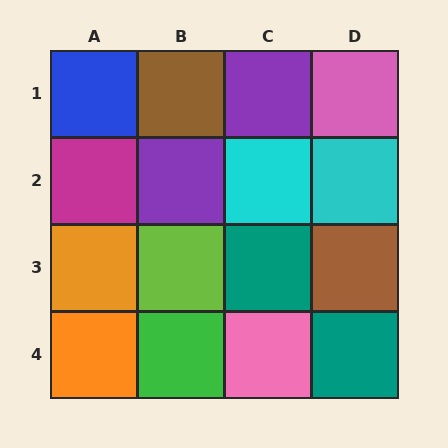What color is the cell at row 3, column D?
Brown.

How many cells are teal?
2 cells are teal.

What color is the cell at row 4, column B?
Green.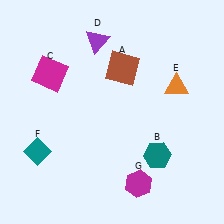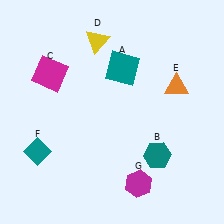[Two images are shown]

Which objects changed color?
A changed from brown to teal. D changed from purple to yellow.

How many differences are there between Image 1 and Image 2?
There are 2 differences between the two images.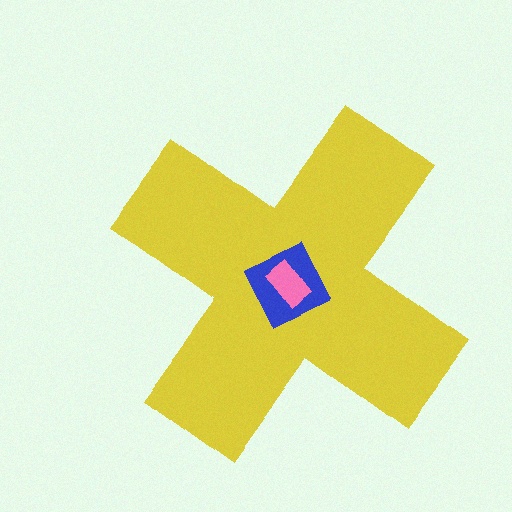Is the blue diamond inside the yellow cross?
Yes.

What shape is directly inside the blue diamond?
The pink rectangle.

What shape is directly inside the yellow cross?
The blue diamond.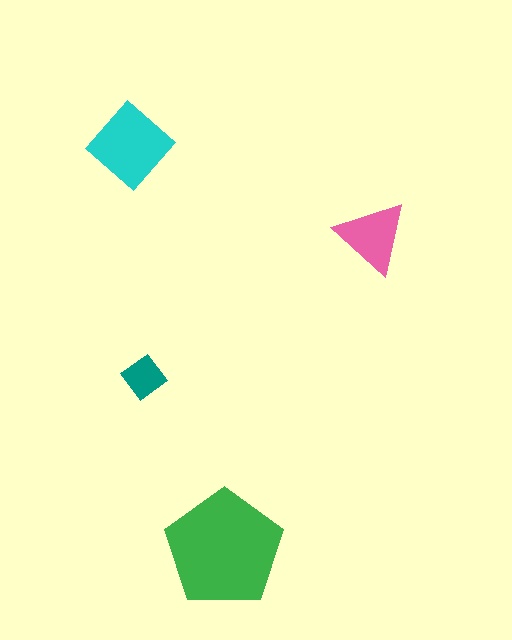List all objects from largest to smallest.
The green pentagon, the cyan diamond, the pink triangle, the teal diamond.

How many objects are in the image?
There are 4 objects in the image.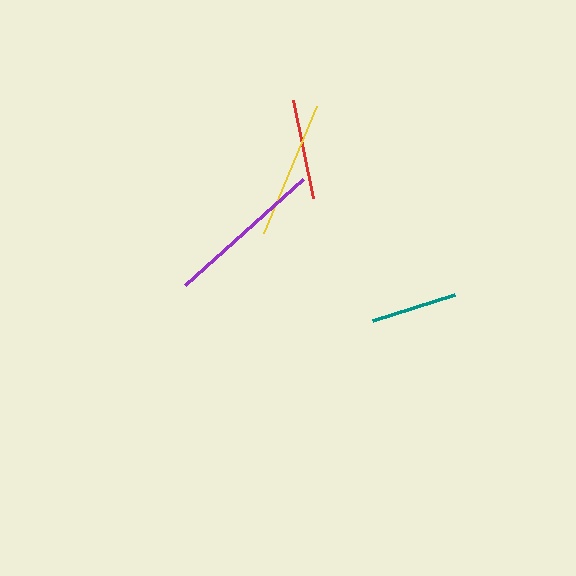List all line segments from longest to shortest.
From longest to shortest: purple, yellow, red, teal.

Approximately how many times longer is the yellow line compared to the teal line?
The yellow line is approximately 1.6 times the length of the teal line.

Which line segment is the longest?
The purple line is the longest at approximately 158 pixels.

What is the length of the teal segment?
The teal segment is approximately 87 pixels long.